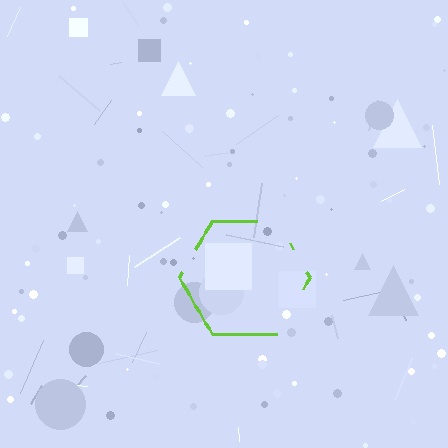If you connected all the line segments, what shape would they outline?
They would outline a hexagon.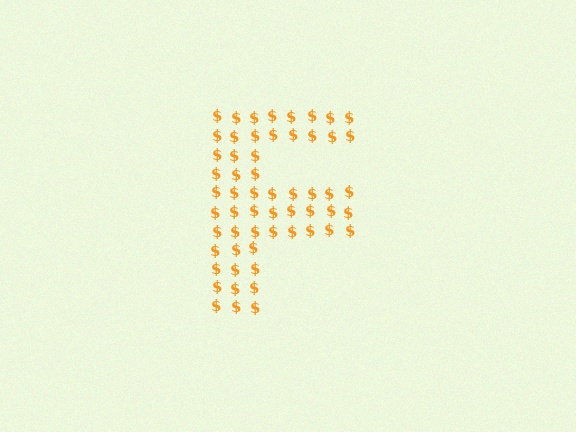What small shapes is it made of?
It is made of small dollar signs.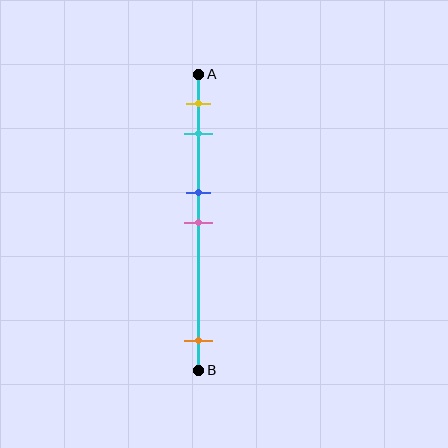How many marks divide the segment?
There are 5 marks dividing the segment.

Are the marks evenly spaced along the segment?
No, the marks are not evenly spaced.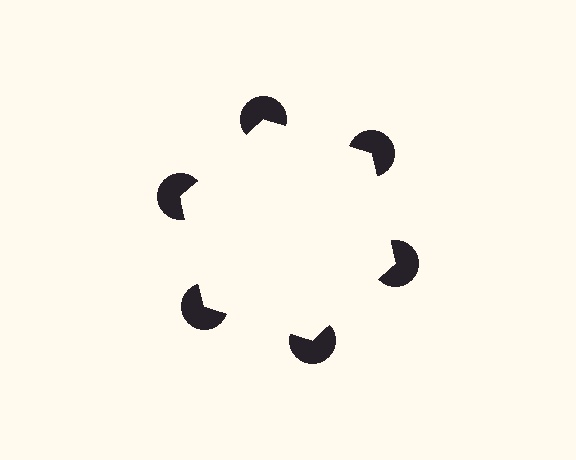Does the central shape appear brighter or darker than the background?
It typically appears slightly brighter than the background, even though no actual brightness change is drawn.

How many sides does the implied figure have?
6 sides.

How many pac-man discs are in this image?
There are 6 — one at each vertex of the illusory hexagon.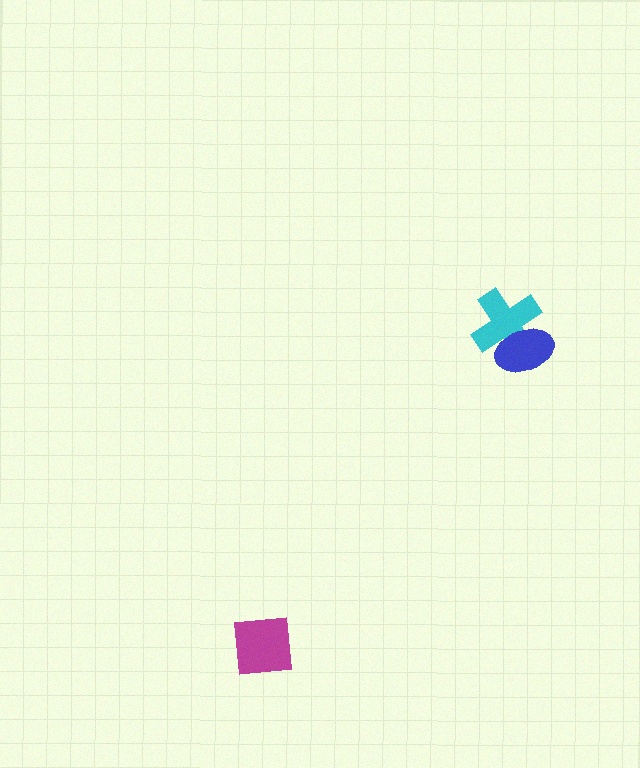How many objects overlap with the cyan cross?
1 object overlaps with the cyan cross.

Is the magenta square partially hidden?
No, no other shape covers it.